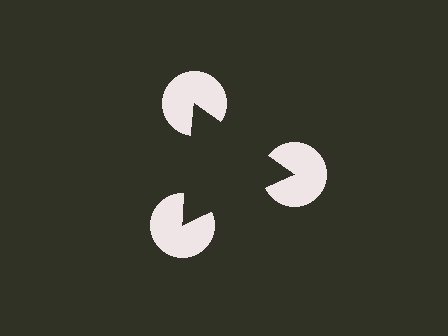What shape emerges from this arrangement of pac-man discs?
An illusory triangle — its edges are inferred from the aligned wedge cuts in the pac-man discs, not physically drawn.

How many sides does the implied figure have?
3 sides.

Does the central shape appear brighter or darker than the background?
It typically appears slightly darker than the background, even though no actual brightness change is drawn.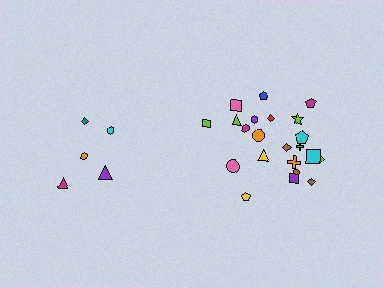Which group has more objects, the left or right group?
The right group.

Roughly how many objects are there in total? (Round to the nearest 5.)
Roughly 25 objects in total.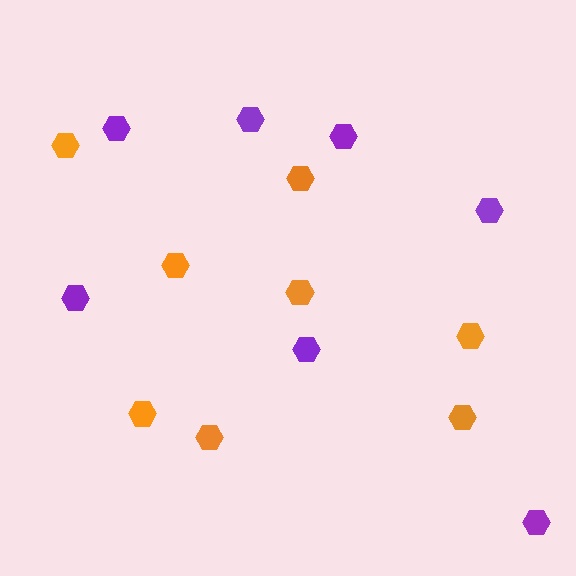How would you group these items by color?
There are 2 groups: one group of purple hexagons (7) and one group of orange hexagons (8).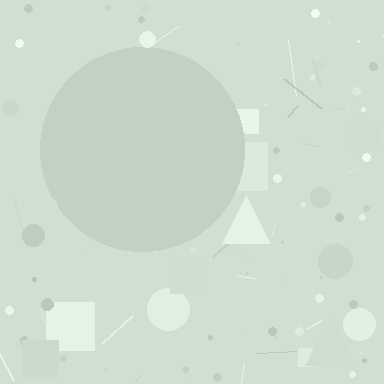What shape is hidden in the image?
A circle is hidden in the image.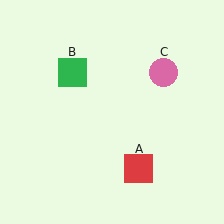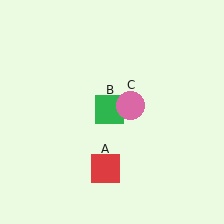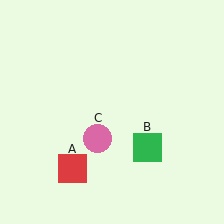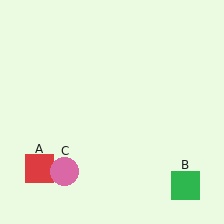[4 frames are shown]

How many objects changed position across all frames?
3 objects changed position: red square (object A), green square (object B), pink circle (object C).